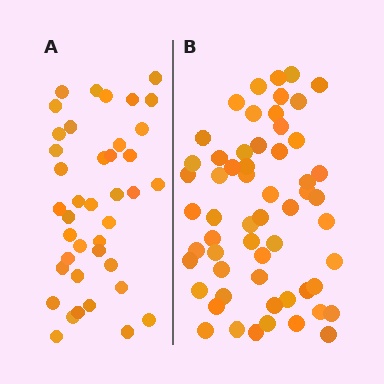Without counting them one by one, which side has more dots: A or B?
Region B (the right region) has more dots.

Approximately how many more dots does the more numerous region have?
Region B has approximately 20 more dots than region A.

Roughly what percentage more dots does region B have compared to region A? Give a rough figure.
About 45% more.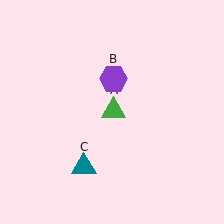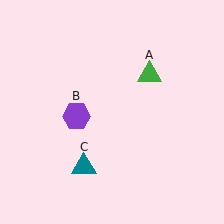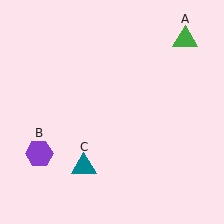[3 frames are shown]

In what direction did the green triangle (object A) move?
The green triangle (object A) moved up and to the right.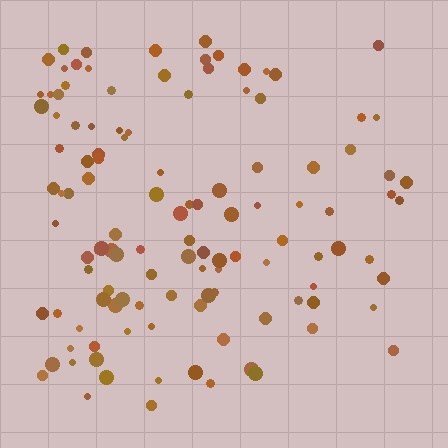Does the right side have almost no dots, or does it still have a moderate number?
Still a moderate number, just noticeably fewer than the left.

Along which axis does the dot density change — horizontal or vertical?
Horizontal.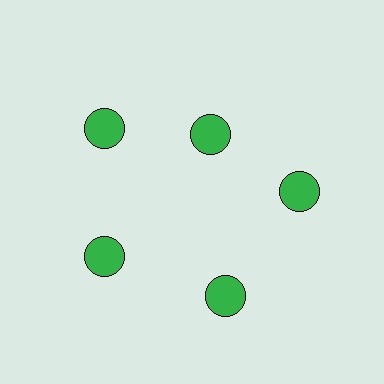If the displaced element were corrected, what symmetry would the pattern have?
It would have 5-fold rotational symmetry — the pattern would map onto itself every 72 degrees.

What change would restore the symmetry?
The symmetry would be restored by moving it outward, back onto the ring so that all 5 circles sit at equal angles and equal distance from the center.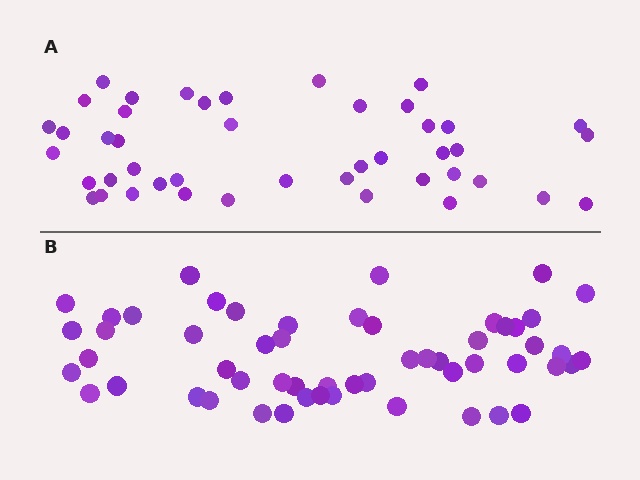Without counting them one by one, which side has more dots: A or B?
Region B (the bottom region) has more dots.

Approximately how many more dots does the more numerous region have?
Region B has roughly 12 or so more dots than region A.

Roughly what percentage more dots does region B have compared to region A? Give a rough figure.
About 25% more.